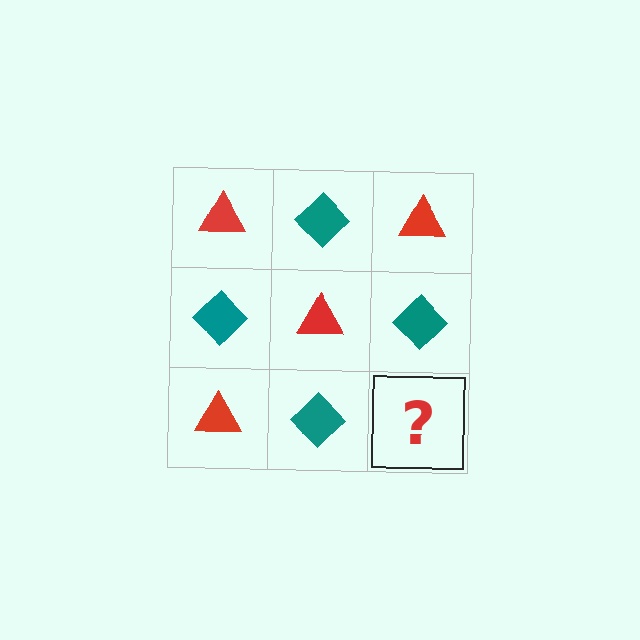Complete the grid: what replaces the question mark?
The question mark should be replaced with a red triangle.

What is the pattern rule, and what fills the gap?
The rule is that it alternates red triangle and teal diamond in a checkerboard pattern. The gap should be filled with a red triangle.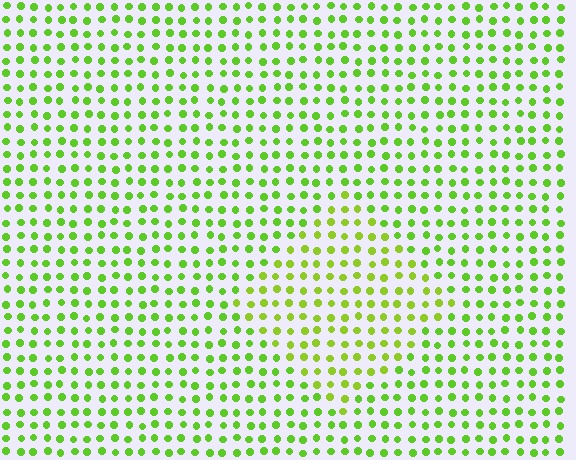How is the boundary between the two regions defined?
The boundary is defined purely by a slight shift in hue (about 18 degrees). Spacing, size, and orientation are identical on both sides.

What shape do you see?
I see a diamond.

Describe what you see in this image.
The image is filled with small lime elements in a uniform arrangement. A diamond-shaped region is visible where the elements are tinted to a slightly different hue, forming a subtle color boundary.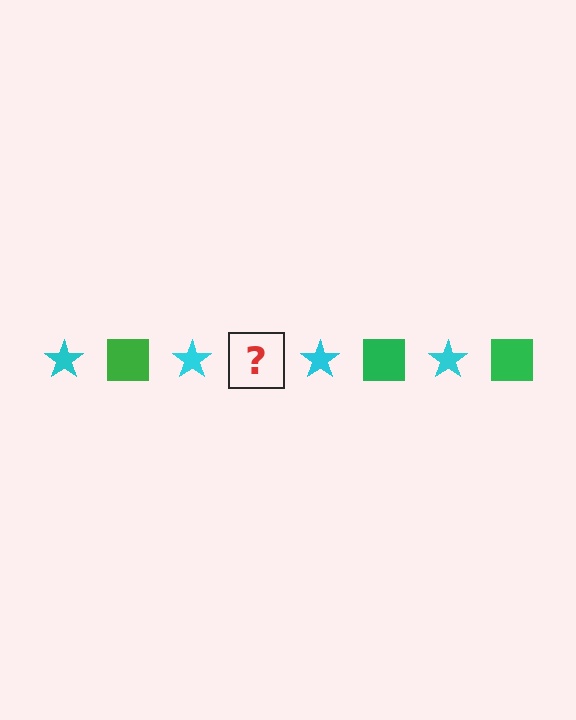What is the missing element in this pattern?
The missing element is a green square.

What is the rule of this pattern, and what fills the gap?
The rule is that the pattern alternates between cyan star and green square. The gap should be filled with a green square.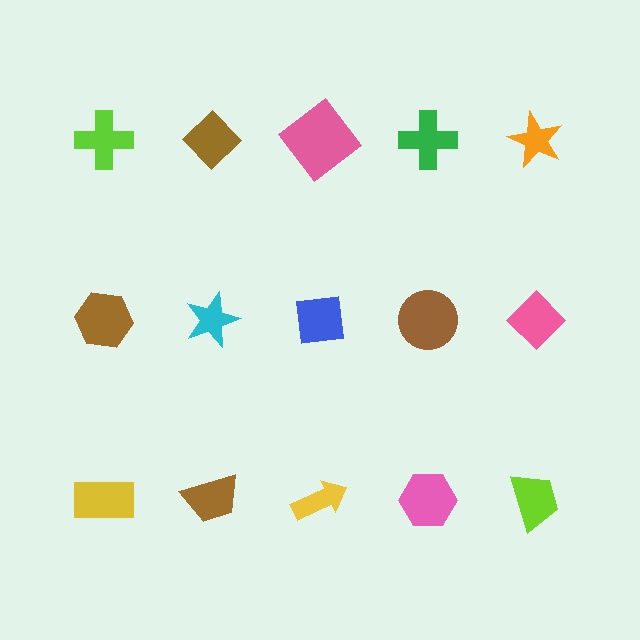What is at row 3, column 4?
A pink hexagon.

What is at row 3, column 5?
A lime trapezoid.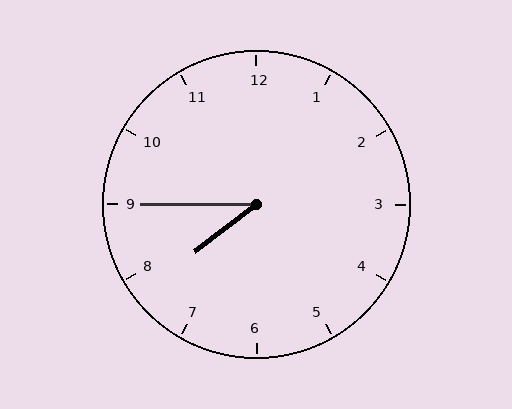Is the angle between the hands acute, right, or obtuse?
It is acute.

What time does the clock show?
7:45.